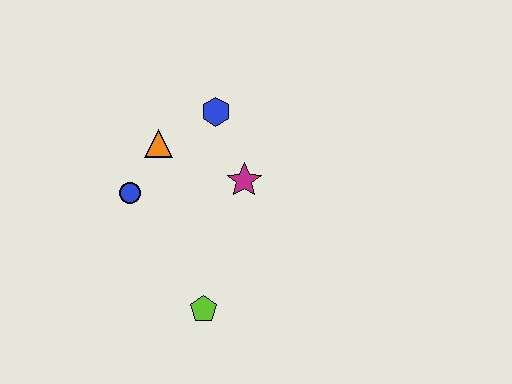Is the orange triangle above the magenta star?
Yes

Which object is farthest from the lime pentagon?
The blue hexagon is farthest from the lime pentagon.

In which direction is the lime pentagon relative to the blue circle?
The lime pentagon is below the blue circle.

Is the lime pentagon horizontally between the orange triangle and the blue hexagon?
Yes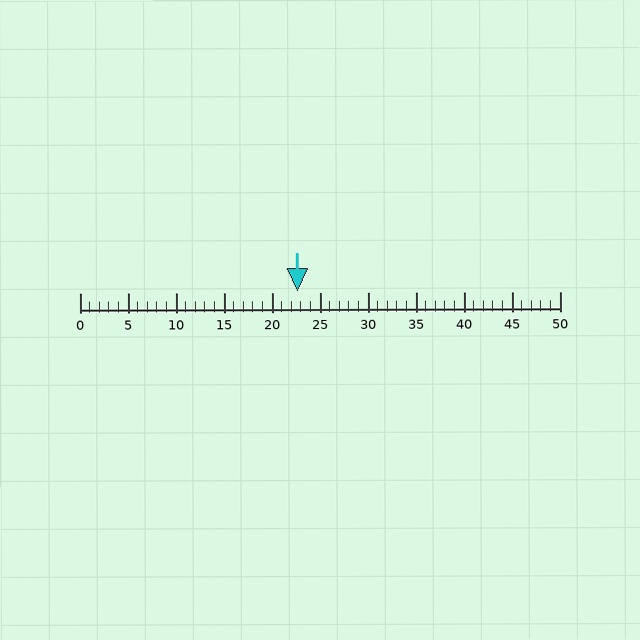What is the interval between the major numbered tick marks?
The major tick marks are spaced 5 units apart.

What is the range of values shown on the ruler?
The ruler shows values from 0 to 50.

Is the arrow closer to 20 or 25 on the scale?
The arrow is closer to 25.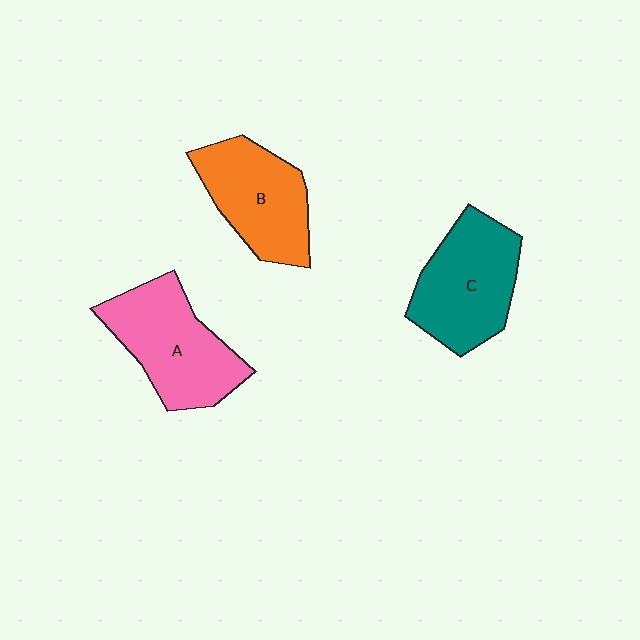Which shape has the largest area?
Shape A (pink).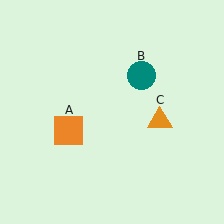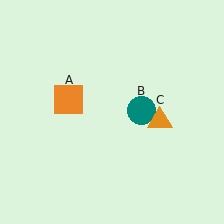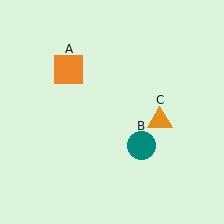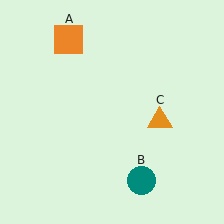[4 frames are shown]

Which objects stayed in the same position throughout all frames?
Orange triangle (object C) remained stationary.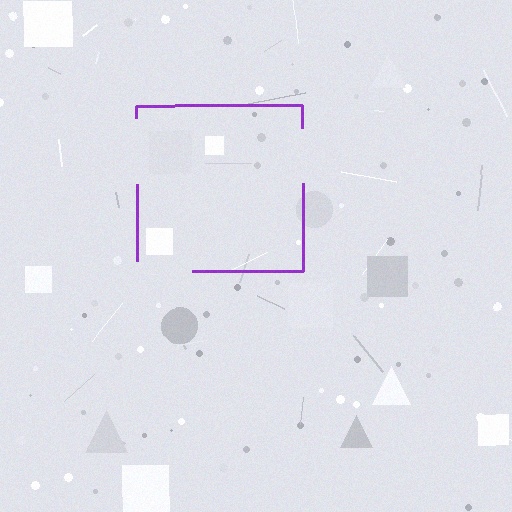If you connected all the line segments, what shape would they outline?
They would outline a square.